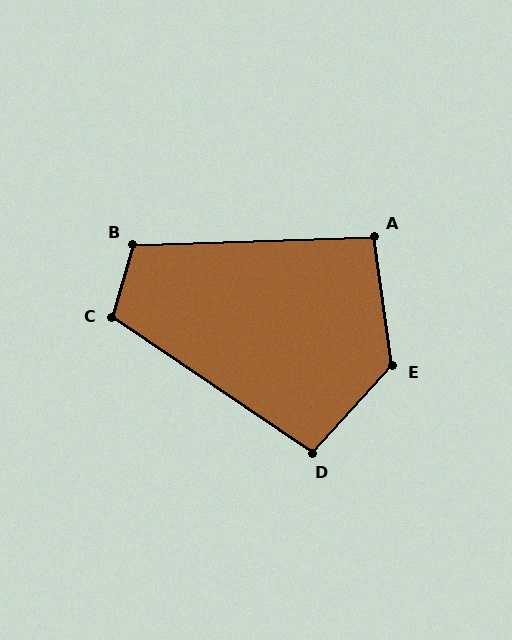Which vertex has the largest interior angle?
E, at approximately 129 degrees.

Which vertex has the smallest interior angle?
A, at approximately 96 degrees.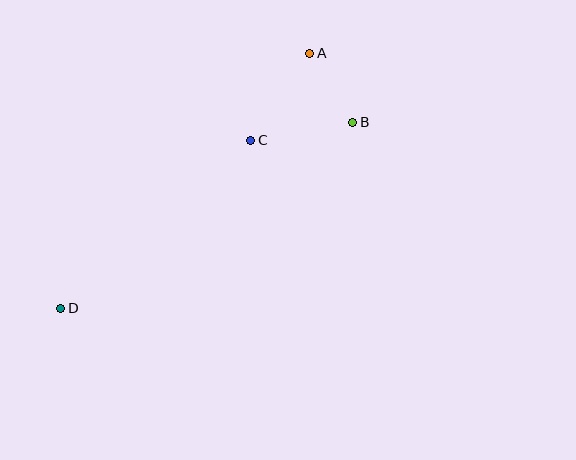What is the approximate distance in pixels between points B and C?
The distance between B and C is approximately 103 pixels.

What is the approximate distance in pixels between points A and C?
The distance between A and C is approximately 105 pixels.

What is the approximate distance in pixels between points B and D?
The distance between B and D is approximately 346 pixels.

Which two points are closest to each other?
Points A and B are closest to each other.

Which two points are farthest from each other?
Points A and D are farthest from each other.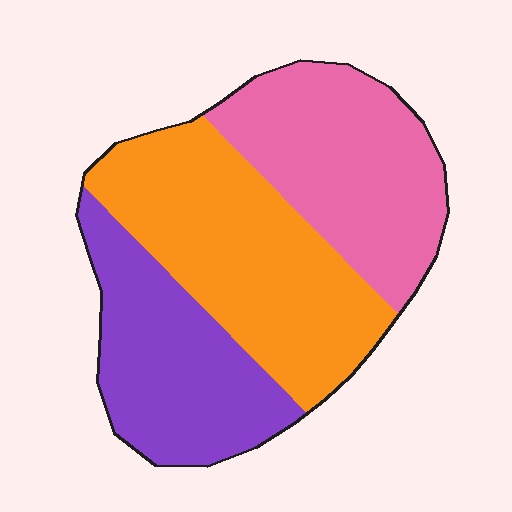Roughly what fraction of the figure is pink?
Pink takes up between a sixth and a third of the figure.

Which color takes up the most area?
Orange, at roughly 40%.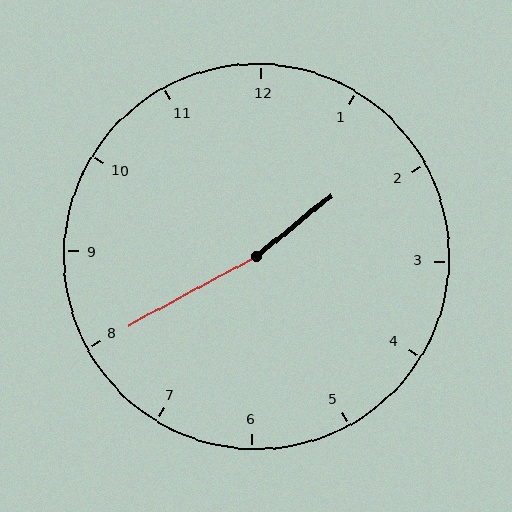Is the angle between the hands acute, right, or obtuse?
It is obtuse.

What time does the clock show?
1:40.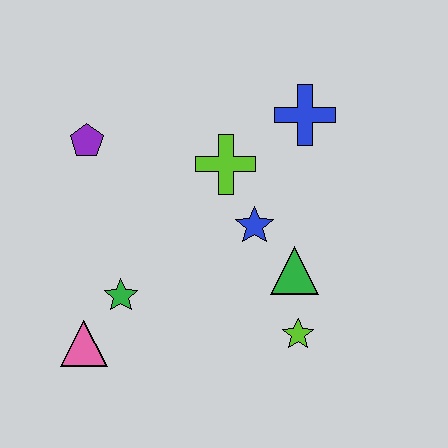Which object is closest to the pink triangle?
The green star is closest to the pink triangle.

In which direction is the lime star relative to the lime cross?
The lime star is below the lime cross.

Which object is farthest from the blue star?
The pink triangle is farthest from the blue star.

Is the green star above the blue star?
No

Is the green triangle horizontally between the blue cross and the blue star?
Yes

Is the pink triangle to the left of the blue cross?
Yes